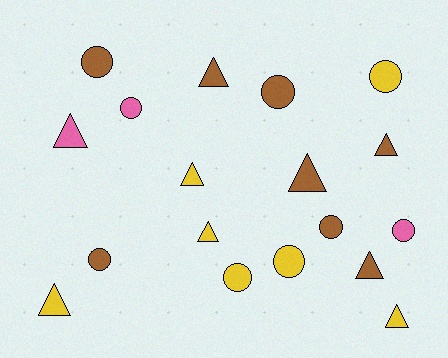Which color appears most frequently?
Brown, with 8 objects.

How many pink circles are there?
There are 2 pink circles.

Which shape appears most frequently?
Triangle, with 9 objects.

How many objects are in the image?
There are 18 objects.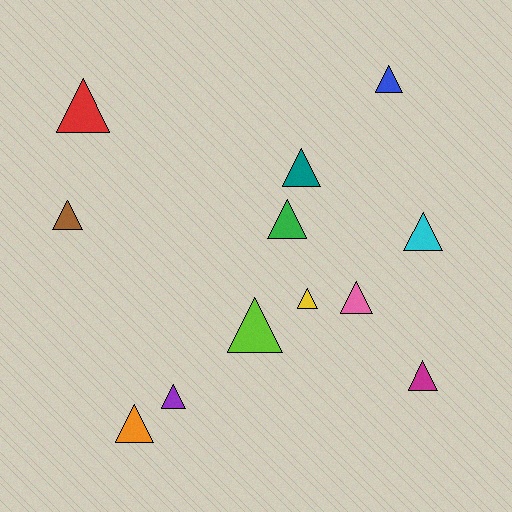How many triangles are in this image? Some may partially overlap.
There are 12 triangles.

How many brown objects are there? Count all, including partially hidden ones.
There is 1 brown object.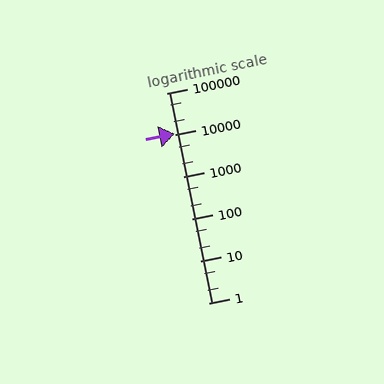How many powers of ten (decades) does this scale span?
The scale spans 5 decades, from 1 to 100000.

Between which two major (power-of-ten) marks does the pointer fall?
The pointer is between 10000 and 100000.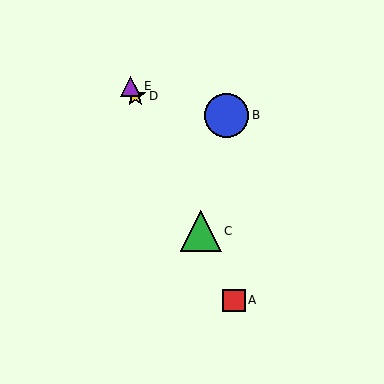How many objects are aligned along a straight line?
4 objects (A, C, D, E) are aligned along a straight line.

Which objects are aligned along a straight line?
Objects A, C, D, E are aligned along a straight line.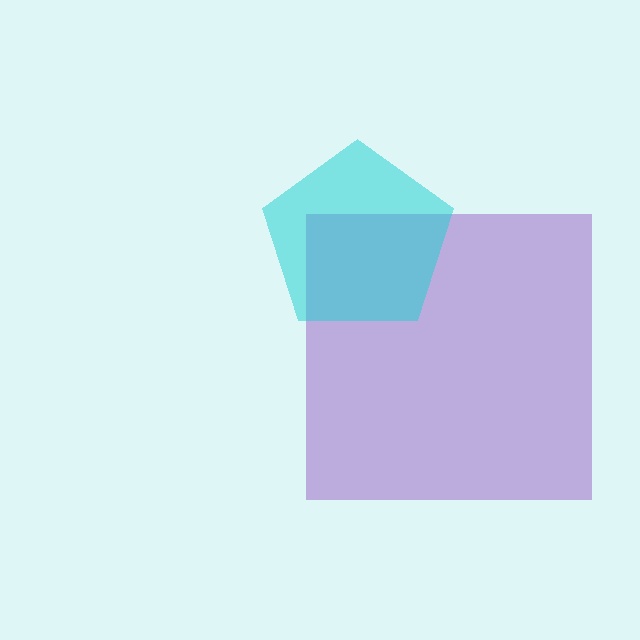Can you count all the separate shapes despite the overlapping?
Yes, there are 2 separate shapes.